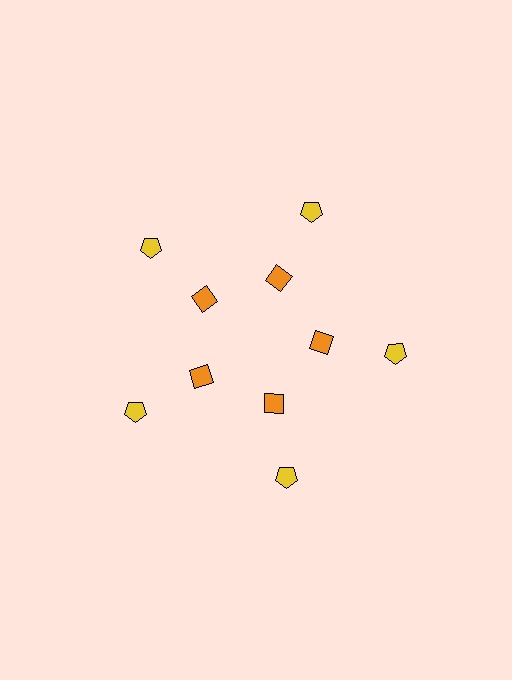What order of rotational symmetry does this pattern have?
This pattern has 5-fold rotational symmetry.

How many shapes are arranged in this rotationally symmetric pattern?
There are 10 shapes, arranged in 5 groups of 2.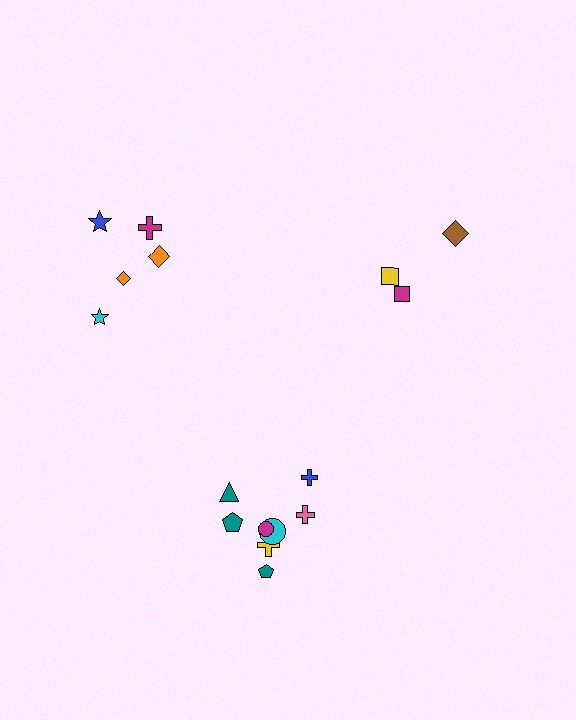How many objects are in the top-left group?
There are 5 objects.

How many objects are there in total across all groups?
There are 16 objects.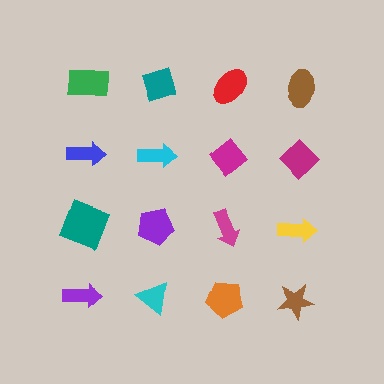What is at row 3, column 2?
A purple pentagon.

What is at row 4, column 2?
A cyan triangle.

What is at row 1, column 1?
A green rectangle.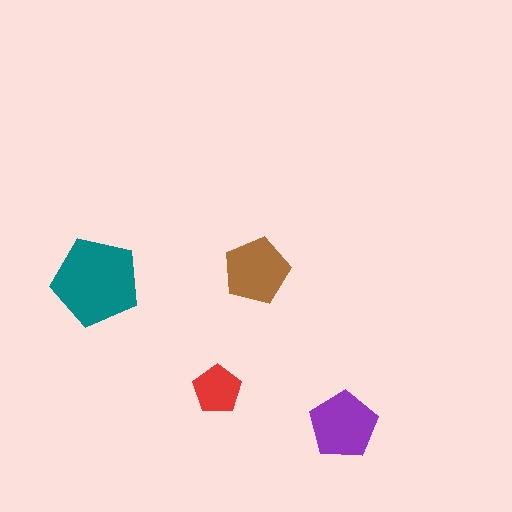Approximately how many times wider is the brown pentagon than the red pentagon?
About 1.5 times wider.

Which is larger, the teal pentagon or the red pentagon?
The teal one.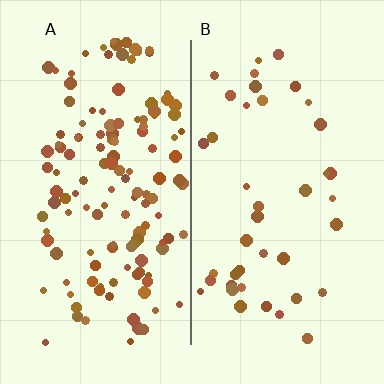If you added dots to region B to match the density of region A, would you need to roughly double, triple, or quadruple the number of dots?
Approximately triple.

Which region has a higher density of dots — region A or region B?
A (the left).